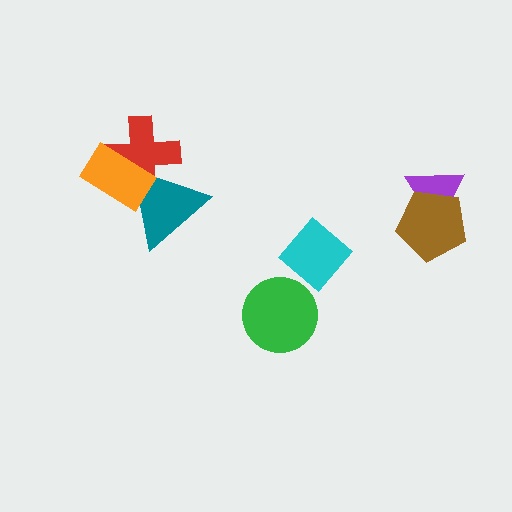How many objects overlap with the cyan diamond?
0 objects overlap with the cyan diamond.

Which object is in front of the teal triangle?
The orange rectangle is in front of the teal triangle.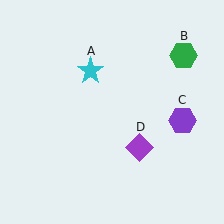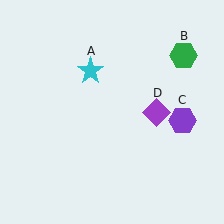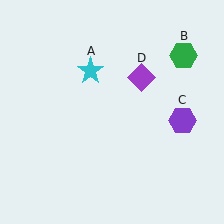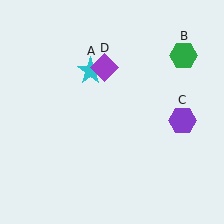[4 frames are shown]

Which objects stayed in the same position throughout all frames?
Cyan star (object A) and green hexagon (object B) and purple hexagon (object C) remained stationary.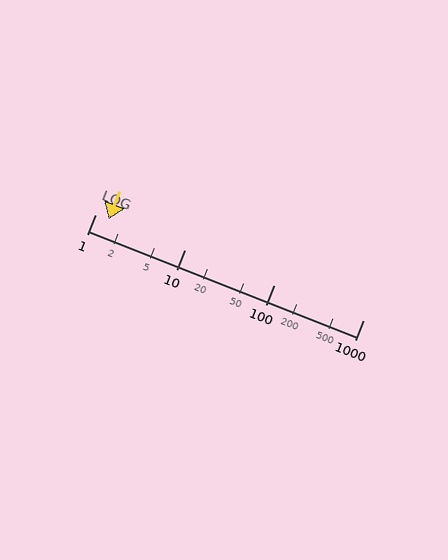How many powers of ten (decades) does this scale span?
The scale spans 3 decades, from 1 to 1000.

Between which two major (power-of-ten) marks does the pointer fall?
The pointer is between 1 and 10.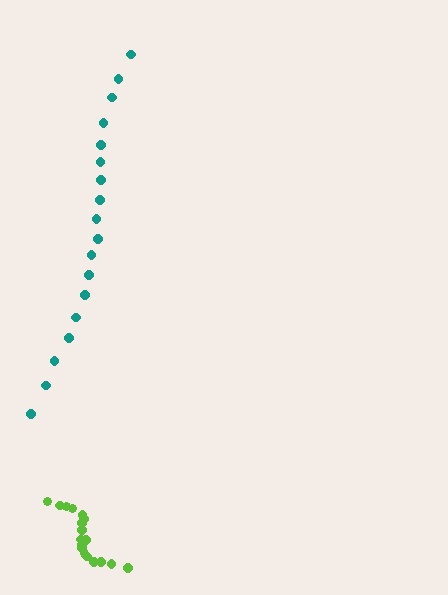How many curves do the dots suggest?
There are 2 distinct paths.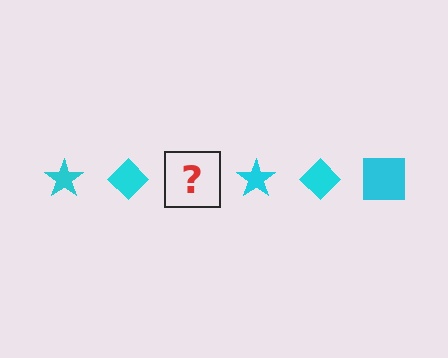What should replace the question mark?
The question mark should be replaced with a cyan square.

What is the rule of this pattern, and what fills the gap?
The rule is that the pattern cycles through star, diamond, square shapes in cyan. The gap should be filled with a cyan square.